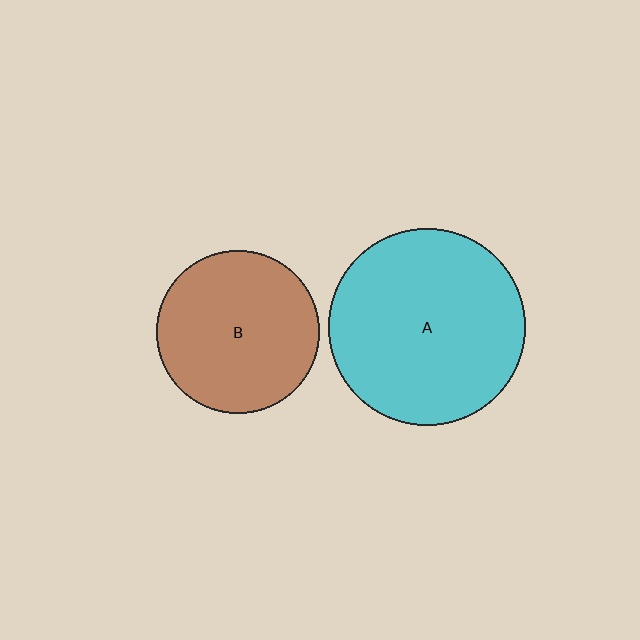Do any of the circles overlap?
No, none of the circles overlap.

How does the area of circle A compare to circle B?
Approximately 1.5 times.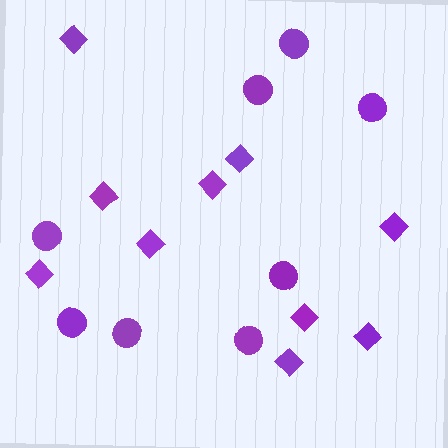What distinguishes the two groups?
There are 2 groups: one group of diamonds (10) and one group of circles (8).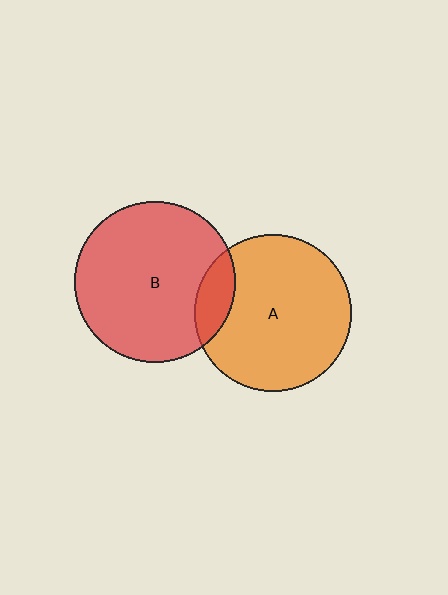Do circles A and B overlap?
Yes.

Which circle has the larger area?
Circle B (red).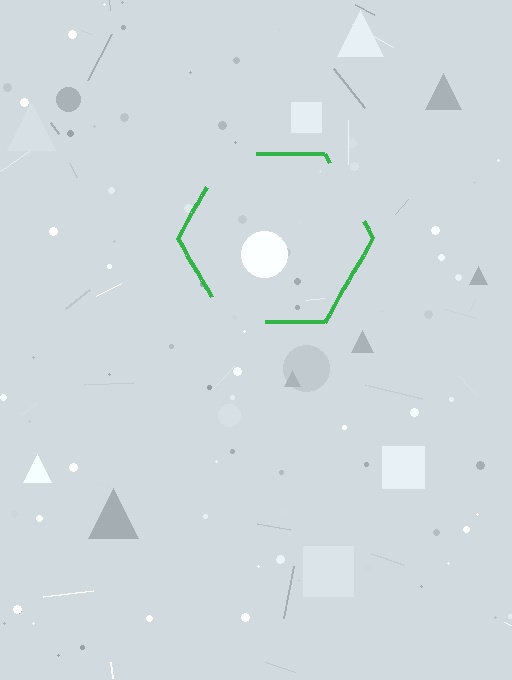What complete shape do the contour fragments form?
The contour fragments form a hexagon.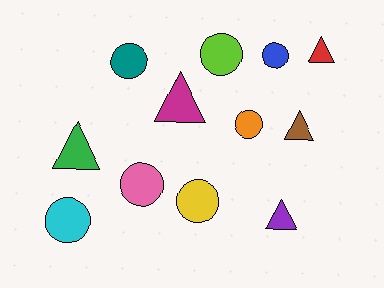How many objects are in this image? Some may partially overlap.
There are 12 objects.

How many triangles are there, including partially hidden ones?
There are 5 triangles.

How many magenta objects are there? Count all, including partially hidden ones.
There is 1 magenta object.